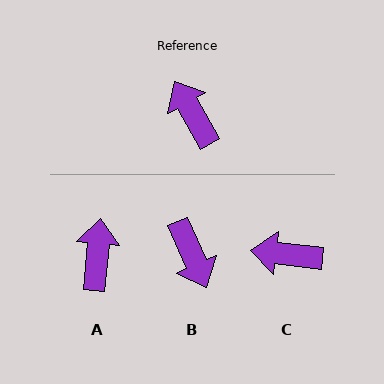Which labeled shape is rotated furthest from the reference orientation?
B, about 174 degrees away.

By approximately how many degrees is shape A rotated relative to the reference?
Approximately 35 degrees clockwise.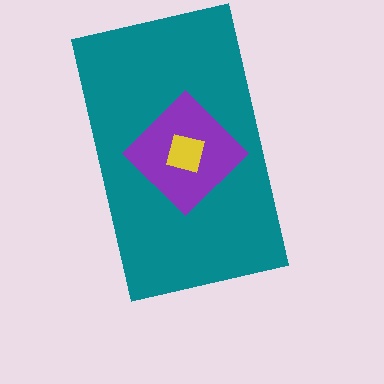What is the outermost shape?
The teal rectangle.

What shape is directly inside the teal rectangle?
The purple diamond.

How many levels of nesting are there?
3.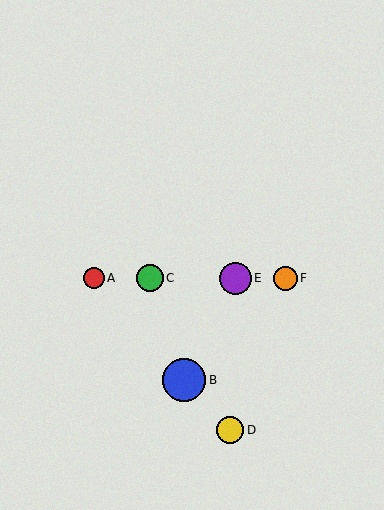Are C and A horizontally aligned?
Yes, both are at y≈278.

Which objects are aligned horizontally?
Objects A, C, E, F are aligned horizontally.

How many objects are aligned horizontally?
4 objects (A, C, E, F) are aligned horizontally.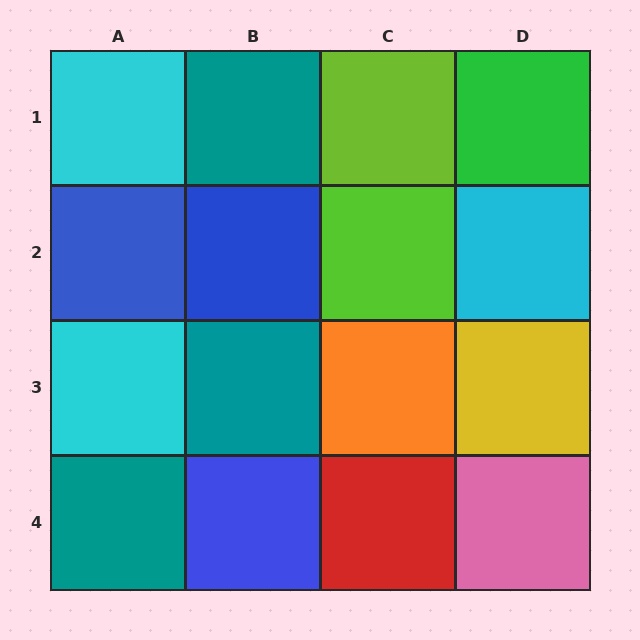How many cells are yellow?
1 cell is yellow.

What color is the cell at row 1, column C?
Lime.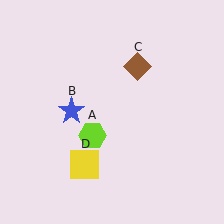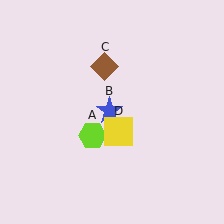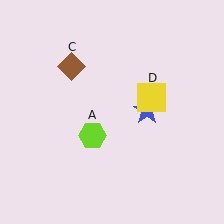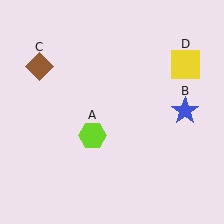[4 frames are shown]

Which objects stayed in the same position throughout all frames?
Lime hexagon (object A) remained stationary.